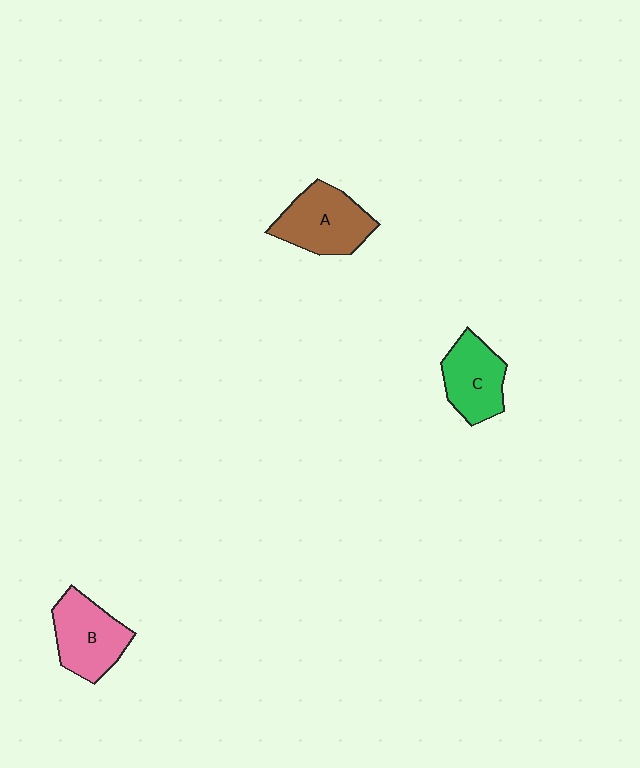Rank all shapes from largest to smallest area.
From largest to smallest: A (brown), B (pink), C (green).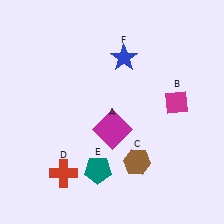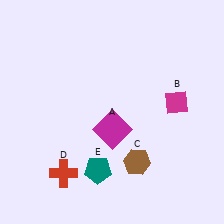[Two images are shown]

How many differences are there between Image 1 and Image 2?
There is 1 difference between the two images.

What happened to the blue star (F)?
The blue star (F) was removed in Image 2. It was in the top-right area of Image 1.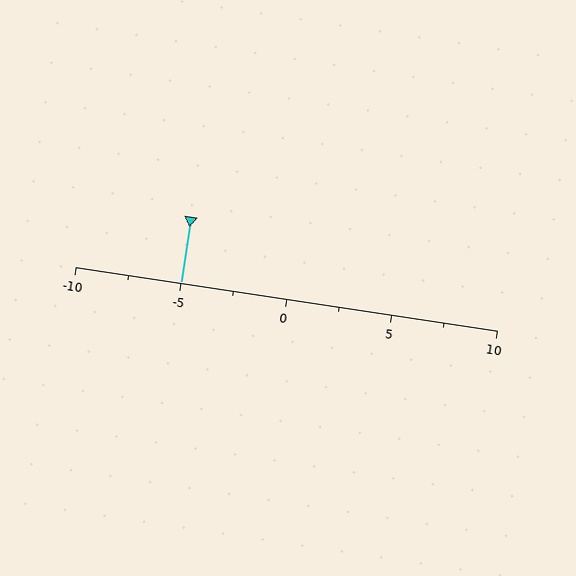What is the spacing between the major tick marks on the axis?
The major ticks are spaced 5 apart.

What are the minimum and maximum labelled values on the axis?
The axis runs from -10 to 10.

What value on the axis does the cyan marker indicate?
The marker indicates approximately -5.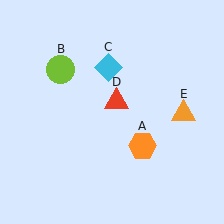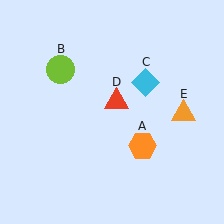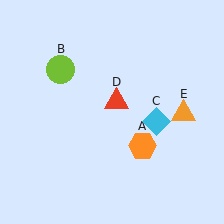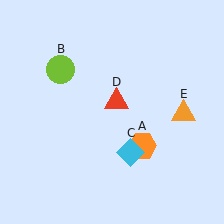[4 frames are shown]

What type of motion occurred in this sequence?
The cyan diamond (object C) rotated clockwise around the center of the scene.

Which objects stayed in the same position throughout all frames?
Orange hexagon (object A) and lime circle (object B) and red triangle (object D) and orange triangle (object E) remained stationary.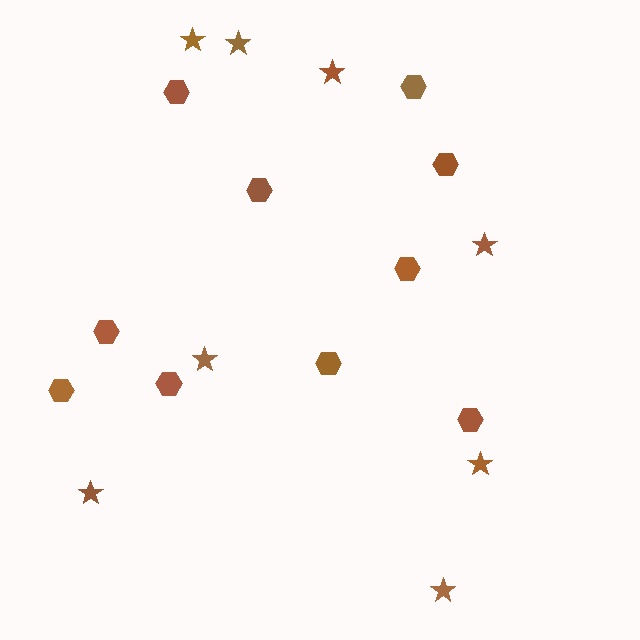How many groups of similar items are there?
There are 2 groups: one group of hexagons (10) and one group of stars (8).